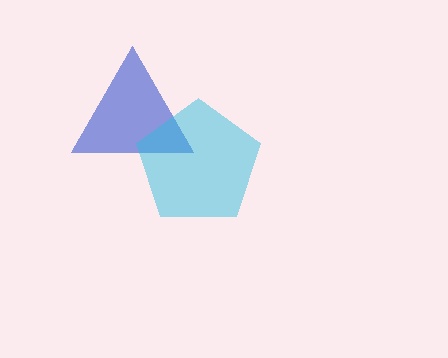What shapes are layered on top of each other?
The layered shapes are: a blue triangle, a cyan pentagon.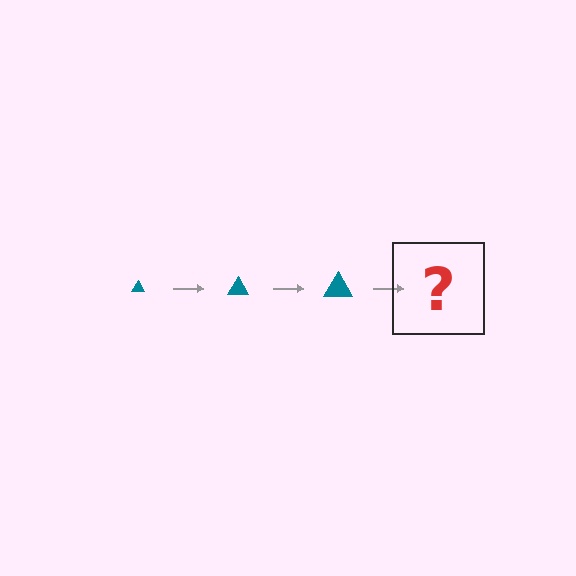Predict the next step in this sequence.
The next step is a teal triangle, larger than the previous one.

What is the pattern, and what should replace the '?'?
The pattern is that the triangle gets progressively larger each step. The '?' should be a teal triangle, larger than the previous one.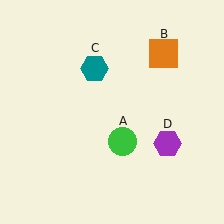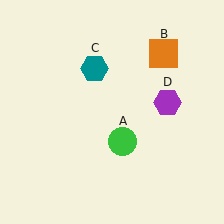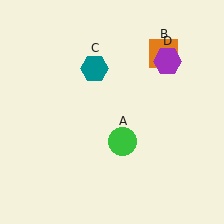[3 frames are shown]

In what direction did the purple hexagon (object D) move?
The purple hexagon (object D) moved up.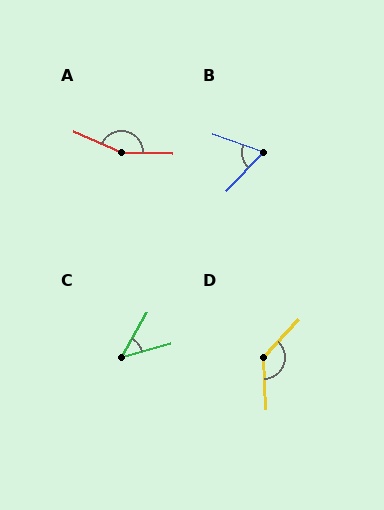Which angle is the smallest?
C, at approximately 44 degrees.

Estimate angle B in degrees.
Approximately 66 degrees.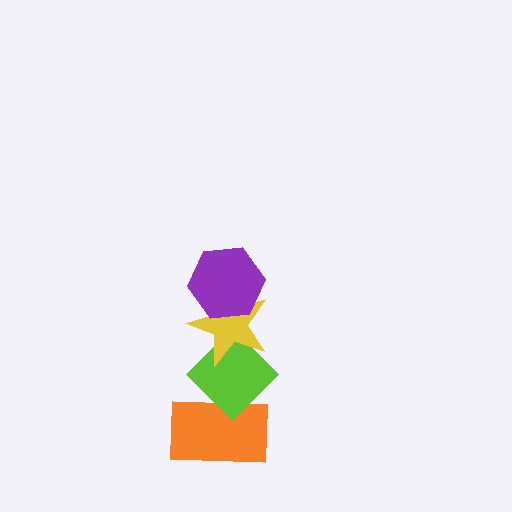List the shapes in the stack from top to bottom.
From top to bottom: the purple hexagon, the yellow star, the lime diamond, the orange rectangle.